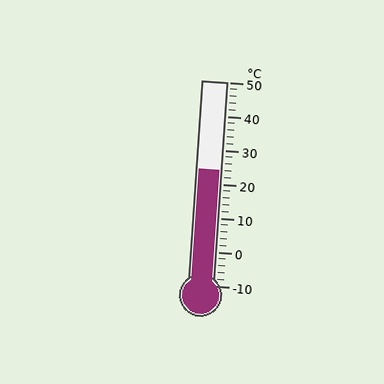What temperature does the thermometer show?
The thermometer shows approximately 24°C.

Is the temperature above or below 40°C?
The temperature is below 40°C.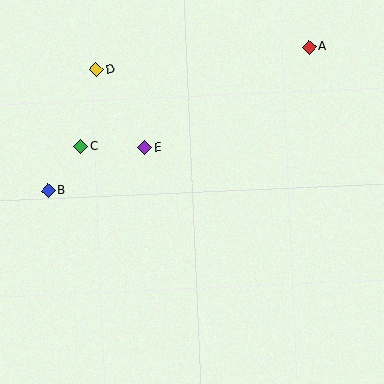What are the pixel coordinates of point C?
Point C is at (81, 146).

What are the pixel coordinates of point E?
Point E is at (145, 148).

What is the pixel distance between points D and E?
The distance between D and E is 92 pixels.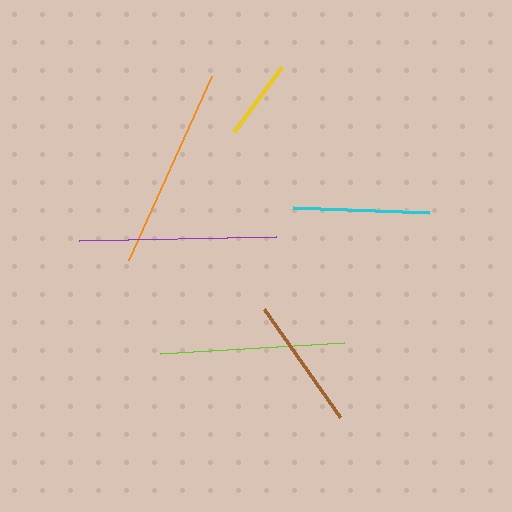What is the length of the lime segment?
The lime segment is approximately 185 pixels long.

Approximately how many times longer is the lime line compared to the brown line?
The lime line is approximately 1.4 times the length of the brown line.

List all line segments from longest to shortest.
From longest to shortest: orange, purple, lime, cyan, brown, yellow.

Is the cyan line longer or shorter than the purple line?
The purple line is longer than the cyan line.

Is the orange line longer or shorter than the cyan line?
The orange line is longer than the cyan line.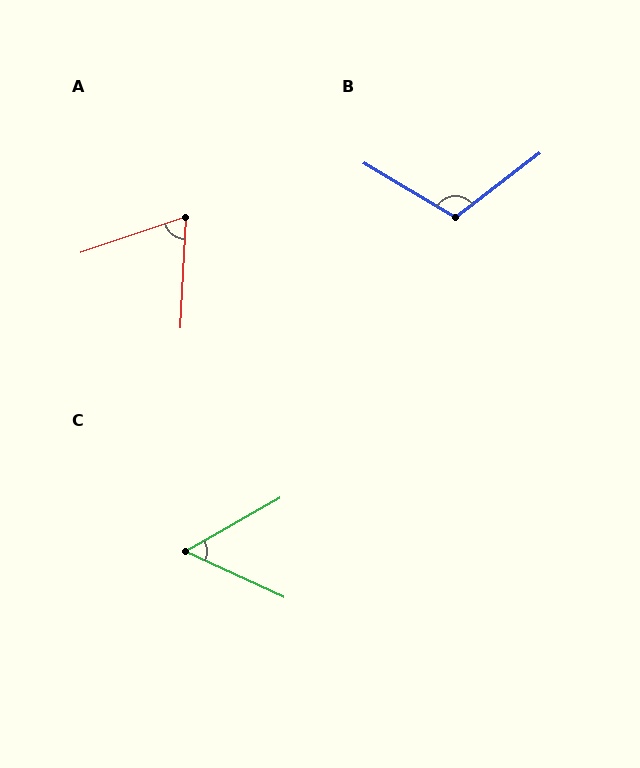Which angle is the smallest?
C, at approximately 54 degrees.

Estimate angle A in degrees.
Approximately 68 degrees.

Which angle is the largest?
B, at approximately 112 degrees.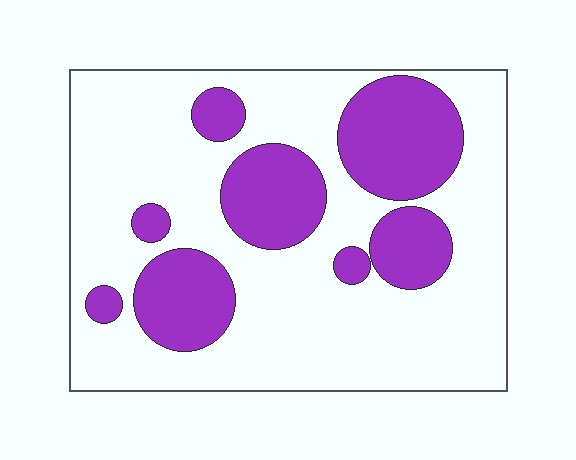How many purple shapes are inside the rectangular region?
8.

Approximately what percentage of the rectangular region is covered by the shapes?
Approximately 30%.